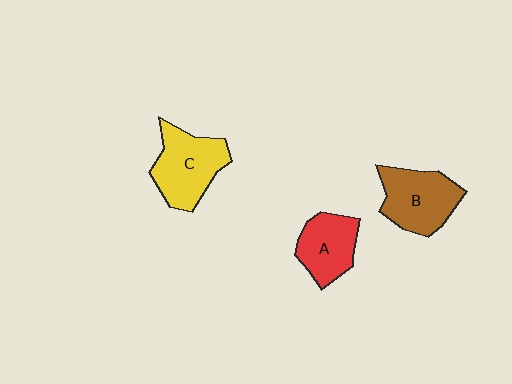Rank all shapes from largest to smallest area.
From largest to smallest: C (yellow), B (brown), A (red).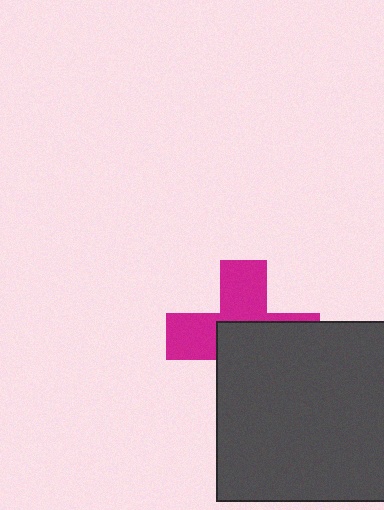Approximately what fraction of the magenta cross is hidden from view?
Roughly 53% of the magenta cross is hidden behind the dark gray square.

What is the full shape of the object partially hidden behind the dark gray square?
The partially hidden object is a magenta cross.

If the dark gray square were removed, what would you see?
You would see the complete magenta cross.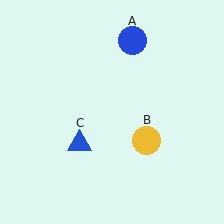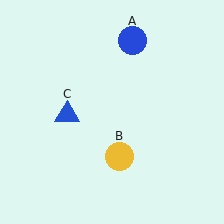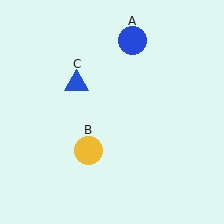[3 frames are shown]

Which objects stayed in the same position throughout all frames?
Blue circle (object A) remained stationary.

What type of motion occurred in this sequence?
The yellow circle (object B), blue triangle (object C) rotated clockwise around the center of the scene.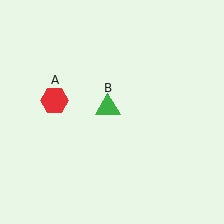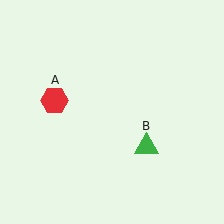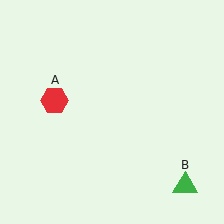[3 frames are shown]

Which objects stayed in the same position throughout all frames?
Red hexagon (object A) remained stationary.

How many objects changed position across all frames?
1 object changed position: green triangle (object B).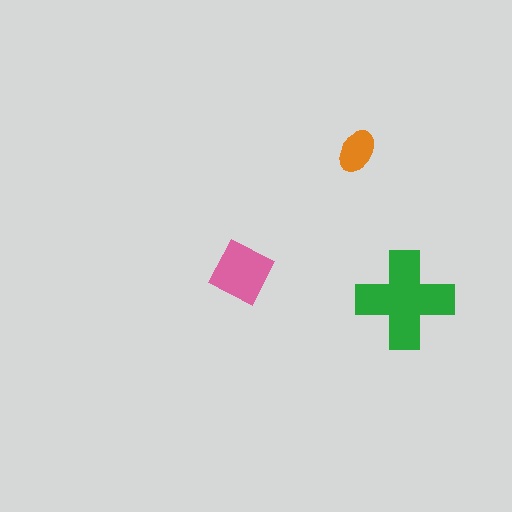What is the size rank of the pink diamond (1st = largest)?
2nd.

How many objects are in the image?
There are 3 objects in the image.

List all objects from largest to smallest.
The green cross, the pink diamond, the orange ellipse.